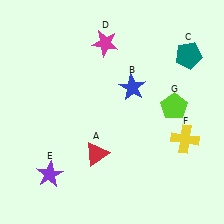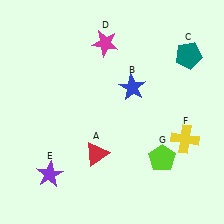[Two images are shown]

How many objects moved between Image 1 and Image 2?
1 object moved between the two images.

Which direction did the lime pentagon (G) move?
The lime pentagon (G) moved down.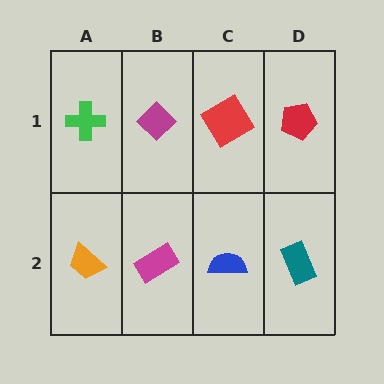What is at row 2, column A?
An orange trapezoid.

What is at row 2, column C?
A blue semicircle.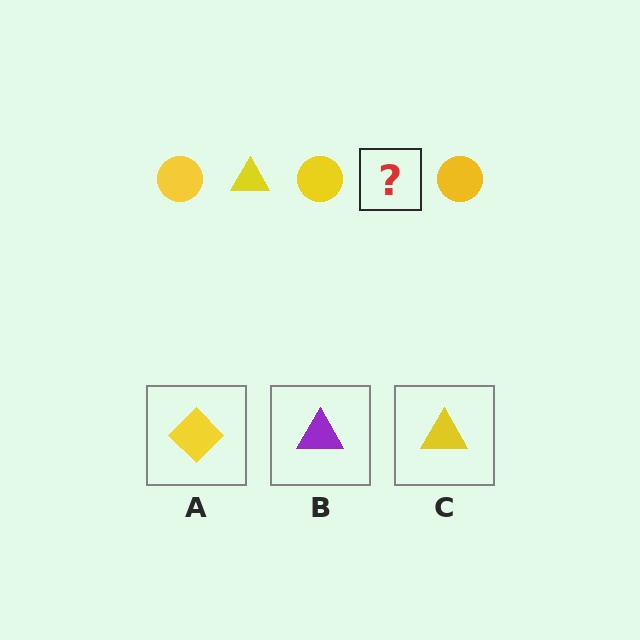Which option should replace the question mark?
Option C.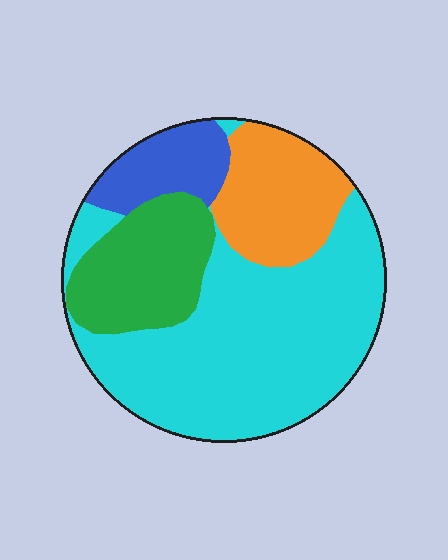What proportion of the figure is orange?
Orange covers around 15% of the figure.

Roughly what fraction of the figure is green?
Green covers around 20% of the figure.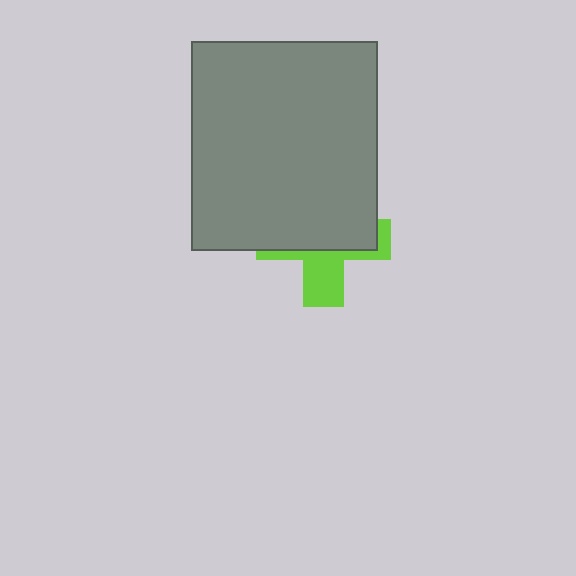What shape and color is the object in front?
The object in front is a gray rectangle.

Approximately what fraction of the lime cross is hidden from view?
Roughly 62% of the lime cross is hidden behind the gray rectangle.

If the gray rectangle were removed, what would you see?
You would see the complete lime cross.